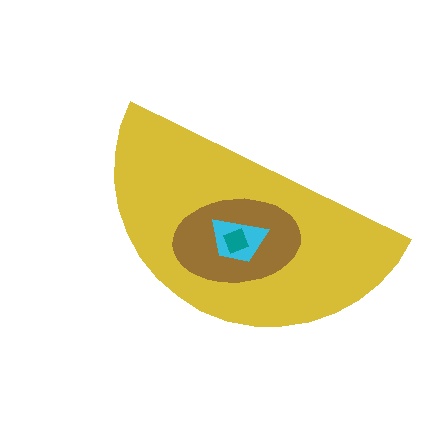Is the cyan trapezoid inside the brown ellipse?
Yes.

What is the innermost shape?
The teal diamond.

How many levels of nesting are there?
4.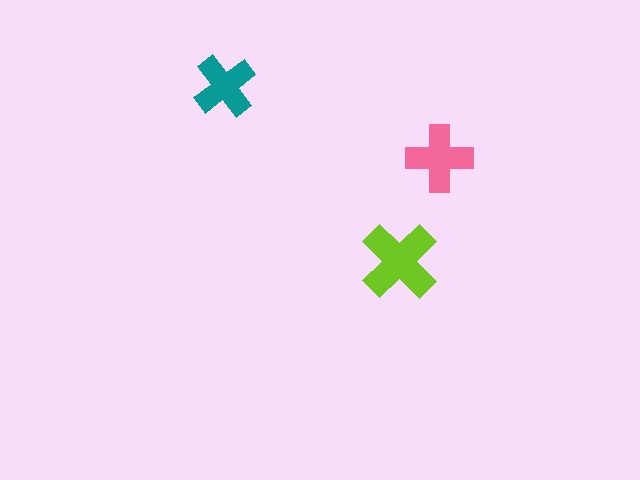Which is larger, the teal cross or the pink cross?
The pink one.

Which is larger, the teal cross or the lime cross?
The lime one.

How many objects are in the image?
There are 3 objects in the image.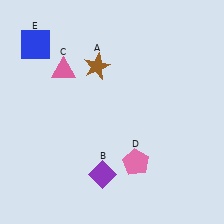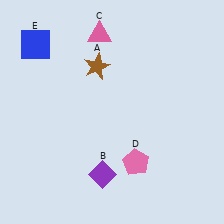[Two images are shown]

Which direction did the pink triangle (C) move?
The pink triangle (C) moved up.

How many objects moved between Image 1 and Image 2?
1 object moved between the two images.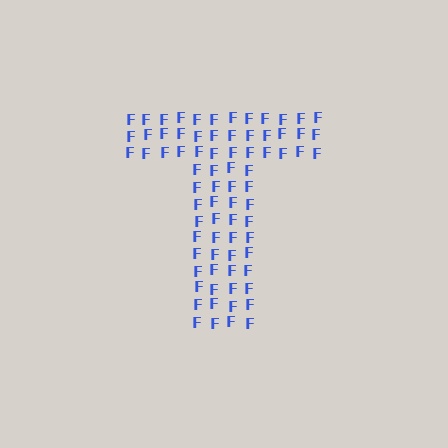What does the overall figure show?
The overall figure shows the letter T.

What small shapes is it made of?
It is made of small letter F's.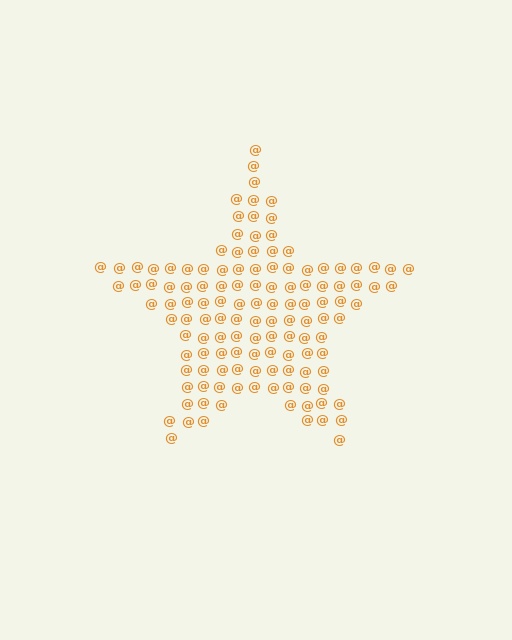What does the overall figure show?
The overall figure shows a star.